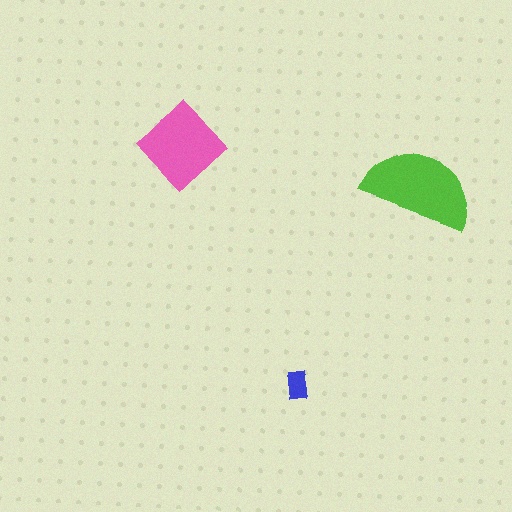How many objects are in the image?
There are 3 objects in the image.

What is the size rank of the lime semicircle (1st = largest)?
1st.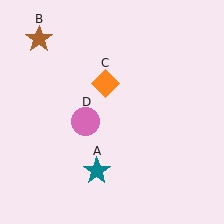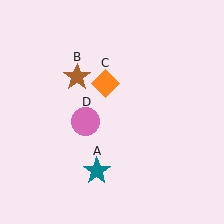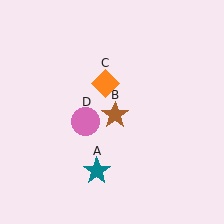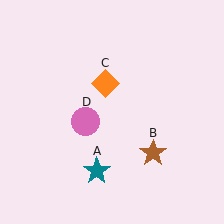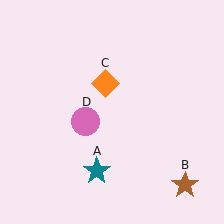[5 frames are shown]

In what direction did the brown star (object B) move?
The brown star (object B) moved down and to the right.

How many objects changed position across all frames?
1 object changed position: brown star (object B).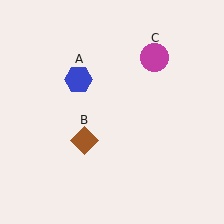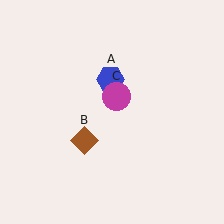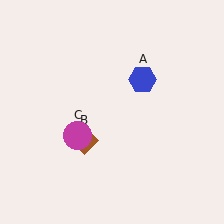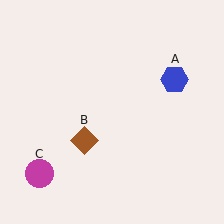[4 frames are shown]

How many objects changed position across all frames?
2 objects changed position: blue hexagon (object A), magenta circle (object C).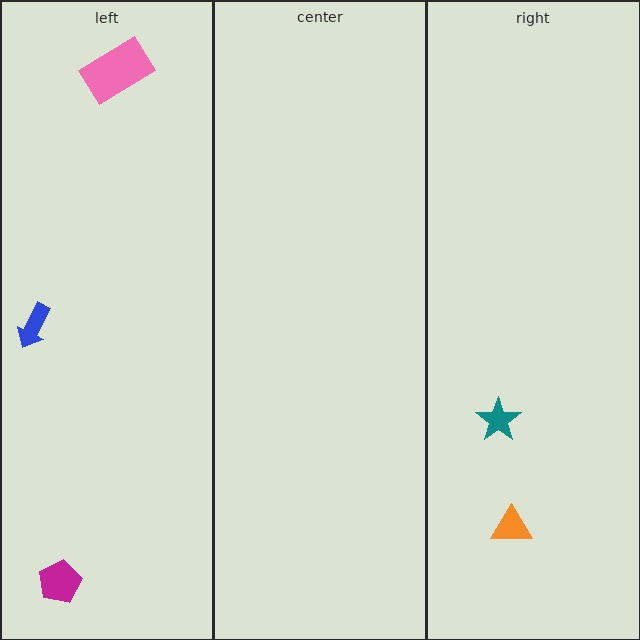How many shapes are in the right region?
2.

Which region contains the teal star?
The right region.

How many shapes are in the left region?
3.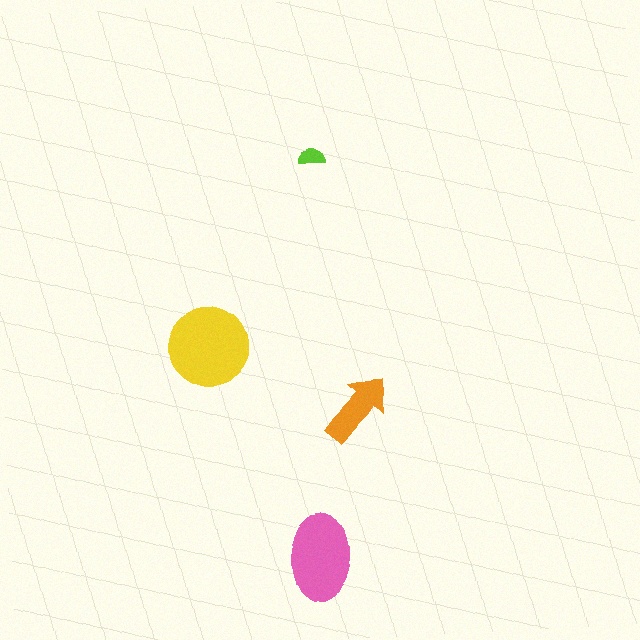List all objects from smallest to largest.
The lime semicircle, the orange arrow, the pink ellipse, the yellow circle.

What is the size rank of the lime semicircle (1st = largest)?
4th.